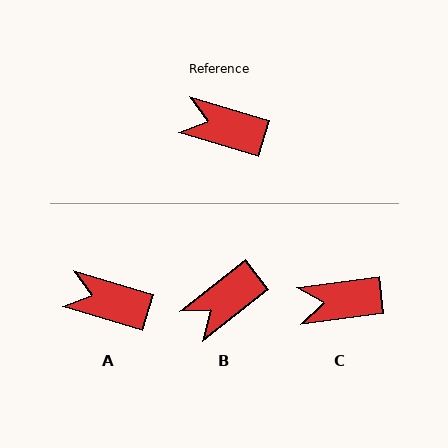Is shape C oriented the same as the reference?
No, it is off by about 24 degrees.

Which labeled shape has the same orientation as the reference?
A.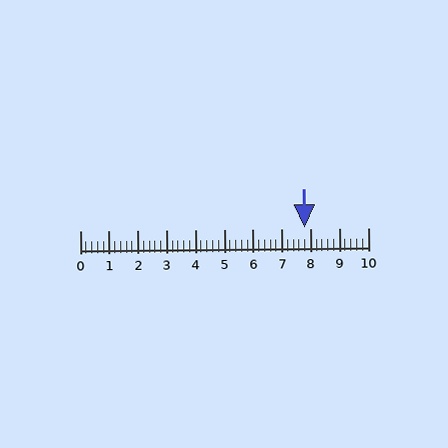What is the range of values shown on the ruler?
The ruler shows values from 0 to 10.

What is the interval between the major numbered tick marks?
The major tick marks are spaced 1 units apart.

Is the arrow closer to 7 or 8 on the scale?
The arrow is closer to 8.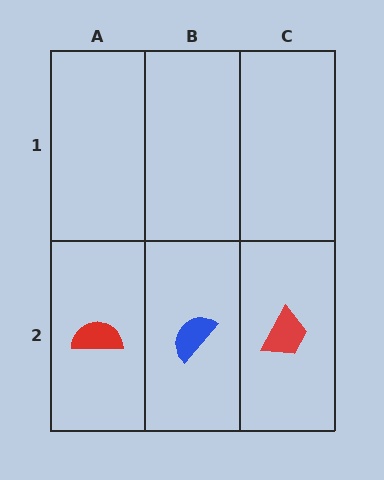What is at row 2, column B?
A blue semicircle.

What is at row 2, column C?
A red trapezoid.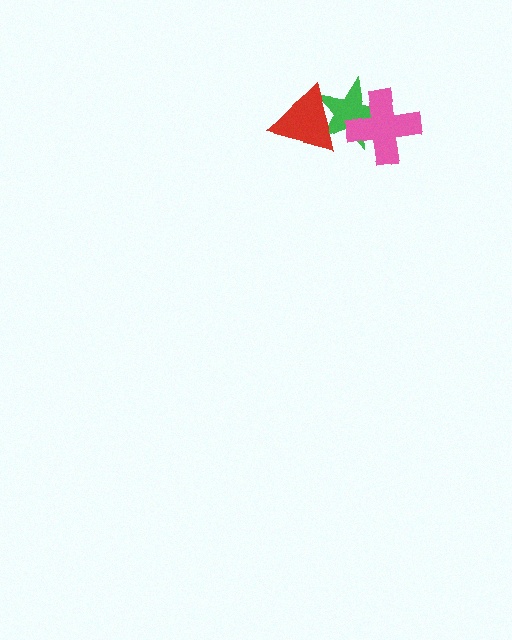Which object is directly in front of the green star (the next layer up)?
The pink cross is directly in front of the green star.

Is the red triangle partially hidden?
No, no other shape covers it.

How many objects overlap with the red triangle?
1 object overlaps with the red triangle.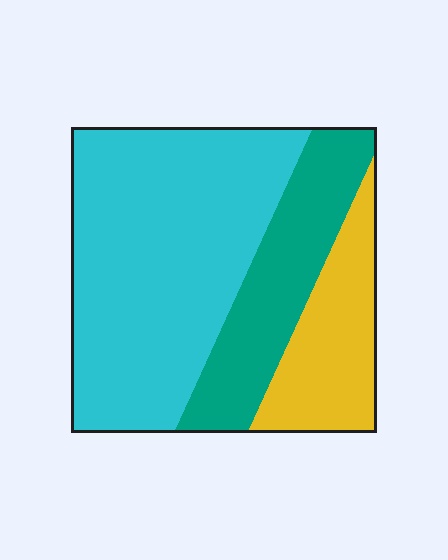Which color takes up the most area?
Cyan, at roughly 55%.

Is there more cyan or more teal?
Cyan.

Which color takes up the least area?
Yellow, at roughly 20%.